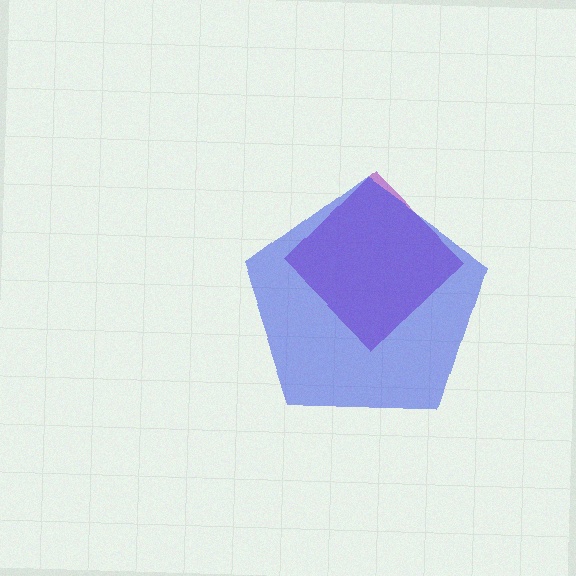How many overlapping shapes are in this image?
There are 2 overlapping shapes in the image.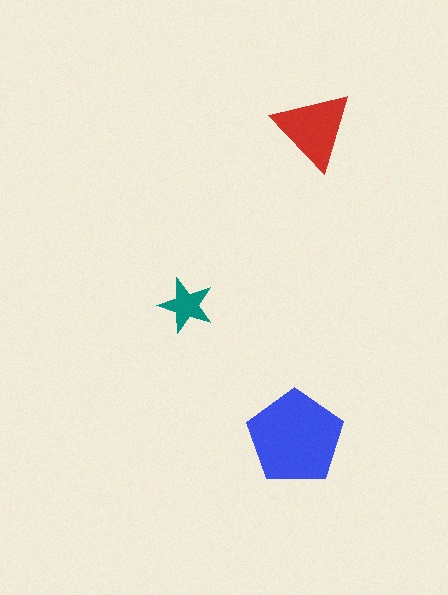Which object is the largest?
The blue pentagon.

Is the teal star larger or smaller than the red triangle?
Smaller.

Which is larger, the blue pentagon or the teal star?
The blue pentagon.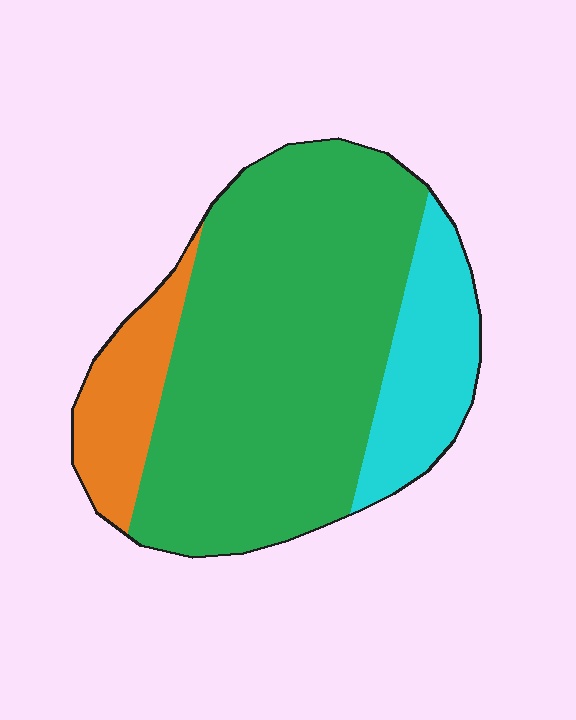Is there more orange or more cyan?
Cyan.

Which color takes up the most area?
Green, at roughly 70%.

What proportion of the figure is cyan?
Cyan covers around 20% of the figure.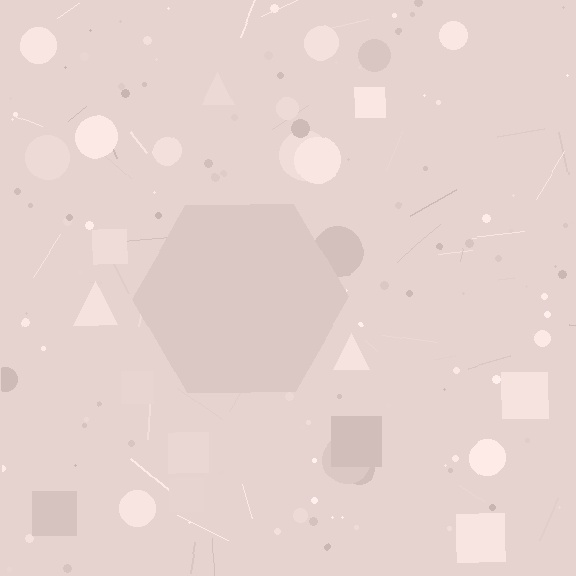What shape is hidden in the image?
A hexagon is hidden in the image.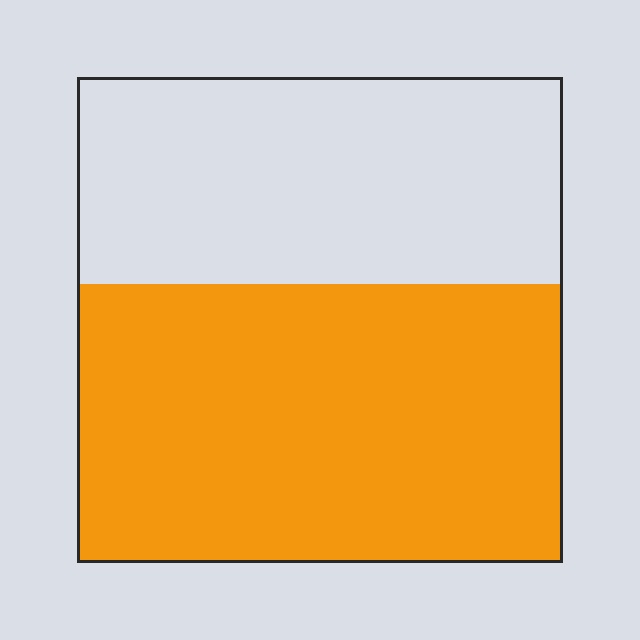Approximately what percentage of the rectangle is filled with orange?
Approximately 55%.